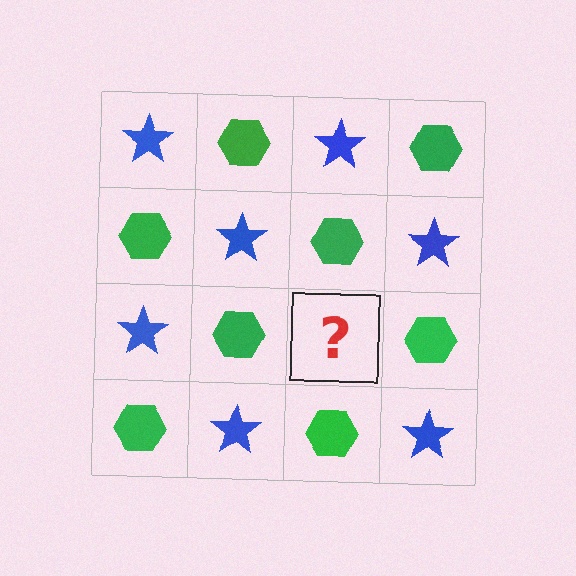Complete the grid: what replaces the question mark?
The question mark should be replaced with a blue star.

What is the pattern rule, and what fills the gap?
The rule is that it alternates blue star and green hexagon in a checkerboard pattern. The gap should be filled with a blue star.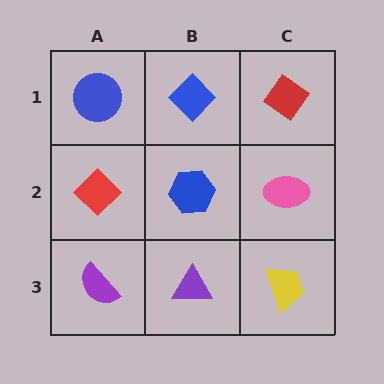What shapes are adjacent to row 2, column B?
A blue diamond (row 1, column B), a purple triangle (row 3, column B), a red diamond (row 2, column A), a pink ellipse (row 2, column C).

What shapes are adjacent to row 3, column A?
A red diamond (row 2, column A), a purple triangle (row 3, column B).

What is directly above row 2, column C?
A red diamond.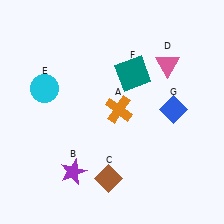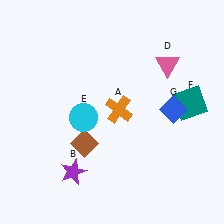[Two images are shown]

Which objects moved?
The objects that moved are: the brown diamond (C), the cyan circle (E), the teal square (F).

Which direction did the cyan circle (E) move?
The cyan circle (E) moved right.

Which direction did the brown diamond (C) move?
The brown diamond (C) moved up.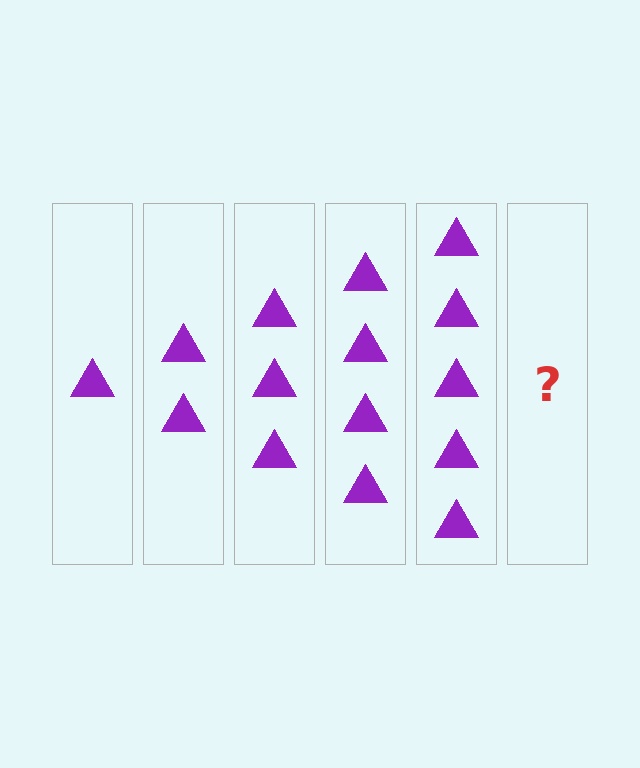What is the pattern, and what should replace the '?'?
The pattern is that each step adds one more triangle. The '?' should be 6 triangles.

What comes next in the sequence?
The next element should be 6 triangles.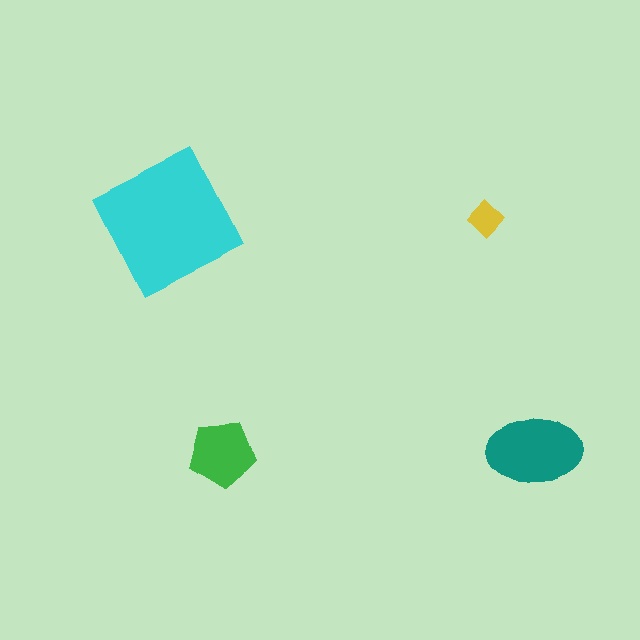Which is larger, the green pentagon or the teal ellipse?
The teal ellipse.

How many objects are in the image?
There are 4 objects in the image.